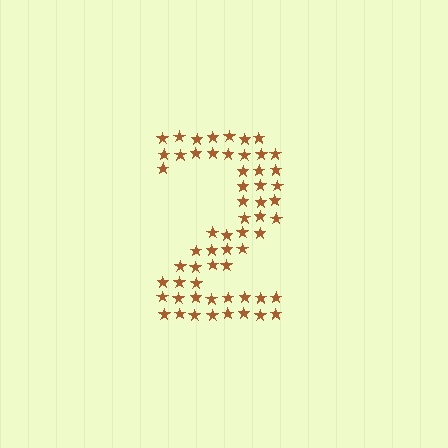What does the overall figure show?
The overall figure shows the digit 2.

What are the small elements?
The small elements are stars.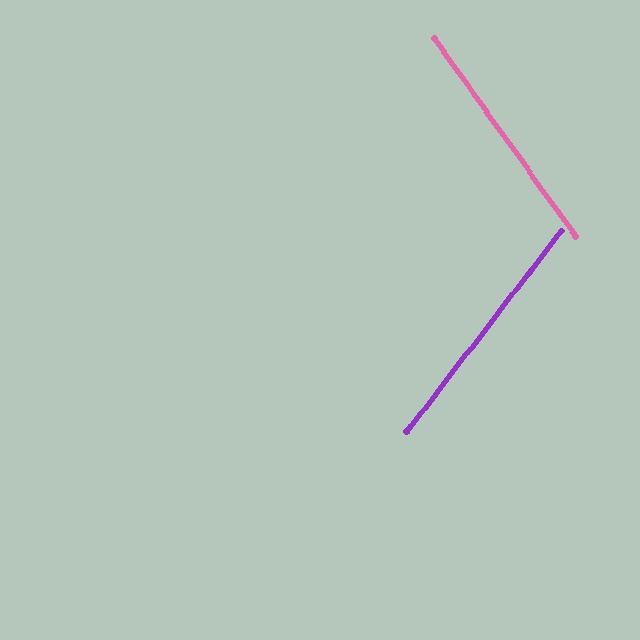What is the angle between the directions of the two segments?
Approximately 73 degrees.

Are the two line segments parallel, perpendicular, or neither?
Neither parallel nor perpendicular — they differ by about 73°.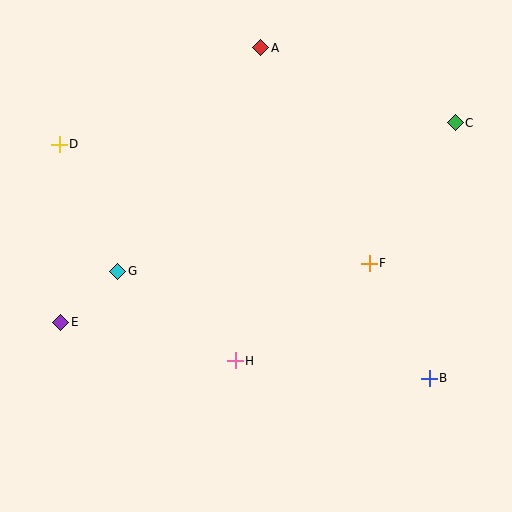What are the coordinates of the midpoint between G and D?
The midpoint between G and D is at (89, 208).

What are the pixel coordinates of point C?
Point C is at (455, 123).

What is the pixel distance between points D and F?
The distance between D and F is 332 pixels.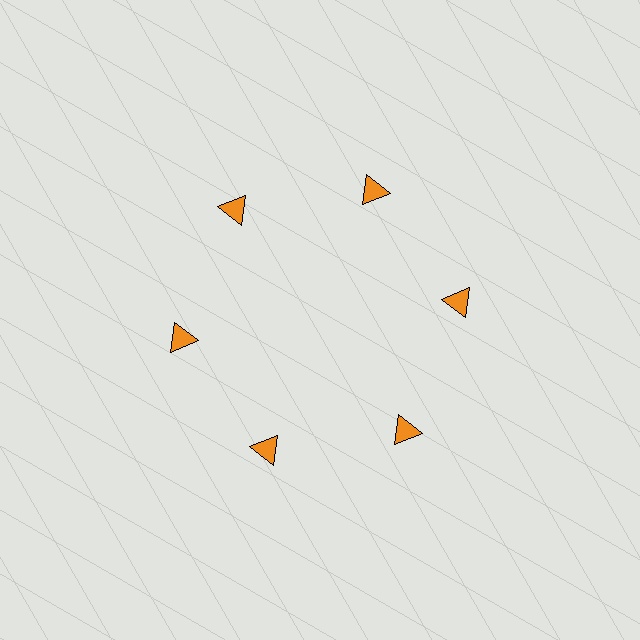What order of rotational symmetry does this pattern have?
This pattern has 6-fold rotational symmetry.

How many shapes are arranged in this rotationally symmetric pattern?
There are 6 shapes, arranged in 6 groups of 1.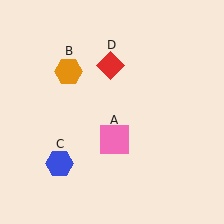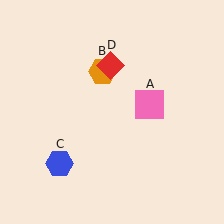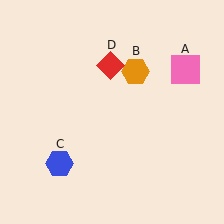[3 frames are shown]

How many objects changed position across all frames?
2 objects changed position: pink square (object A), orange hexagon (object B).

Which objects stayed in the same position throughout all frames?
Blue hexagon (object C) and red diamond (object D) remained stationary.